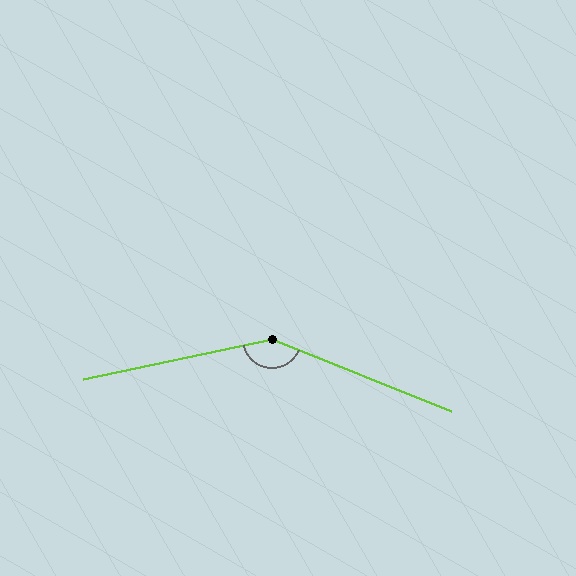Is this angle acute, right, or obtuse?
It is obtuse.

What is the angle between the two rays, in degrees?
Approximately 146 degrees.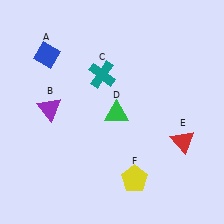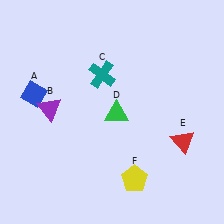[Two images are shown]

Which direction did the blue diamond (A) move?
The blue diamond (A) moved down.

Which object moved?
The blue diamond (A) moved down.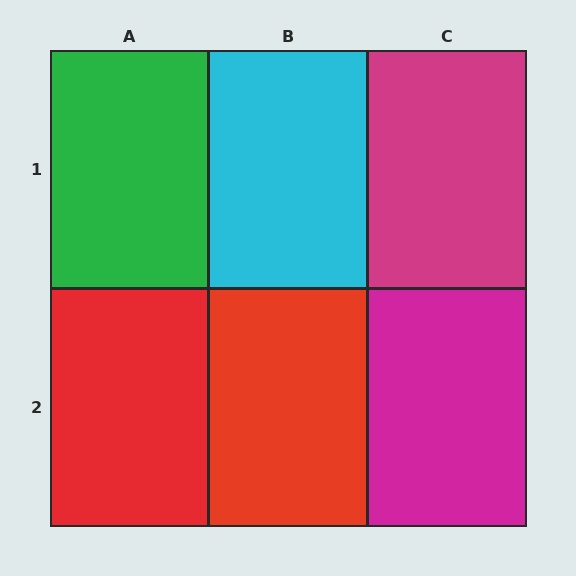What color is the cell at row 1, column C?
Magenta.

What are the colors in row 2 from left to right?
Red, red, magenta.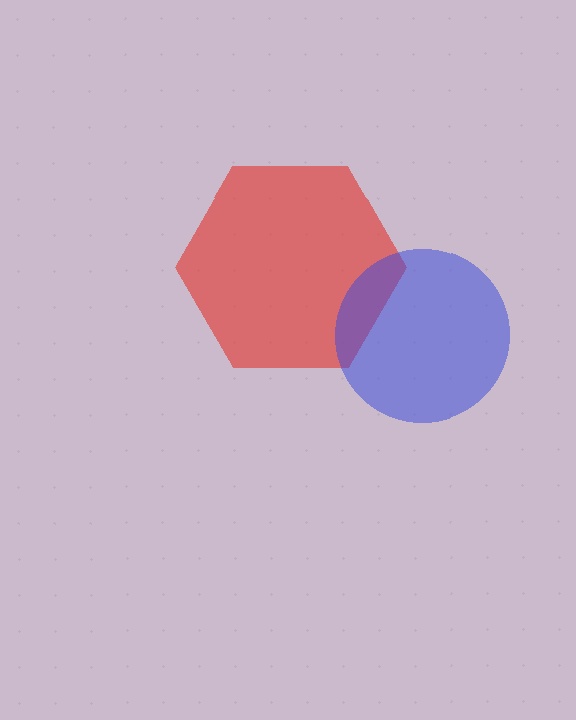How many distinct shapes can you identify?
There are 2 distinct shapes: a red hexagon, a blue circle.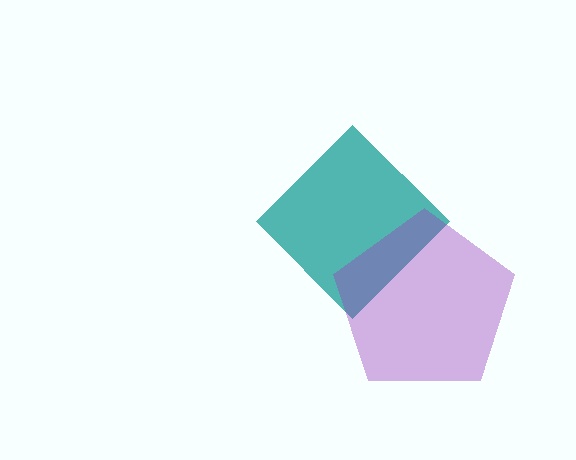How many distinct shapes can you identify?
There are 2 distinct shapes: a teal diamond, a purple pentagon.